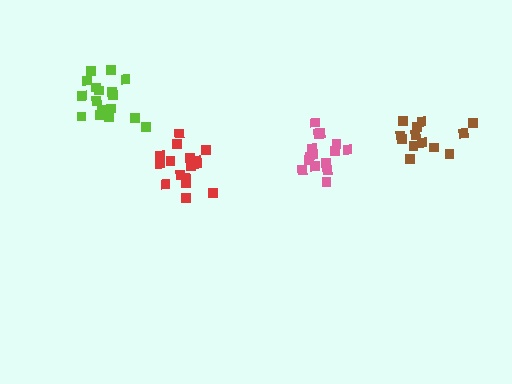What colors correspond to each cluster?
The clusters are colored: brown, pink, lime, red.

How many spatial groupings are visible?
There are 4 spatial groupings.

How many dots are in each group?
Group 1: 13 dots, Group 2: 15 dots, Group 3: 17 dots, Group 4: 16 dots (61 total).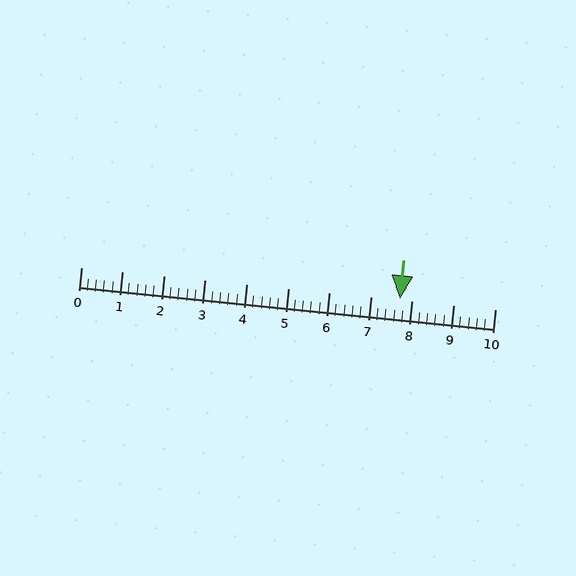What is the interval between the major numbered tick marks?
The major tick marks are spaced 1 units apart.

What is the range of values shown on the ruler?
The ruler shows values from 0 to 10.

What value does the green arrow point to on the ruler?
The green arrow points to approximately 7.7.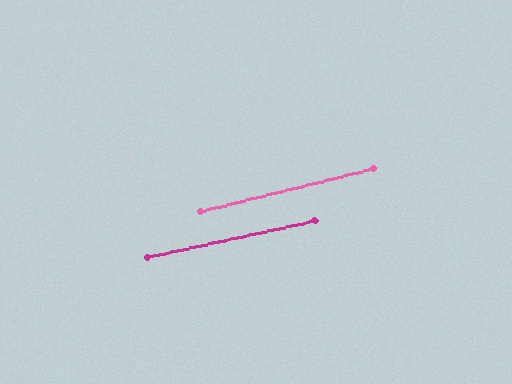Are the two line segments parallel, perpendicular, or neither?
Parallel — their directions differ by only 2.0°.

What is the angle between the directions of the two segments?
Approximately 2 degrees.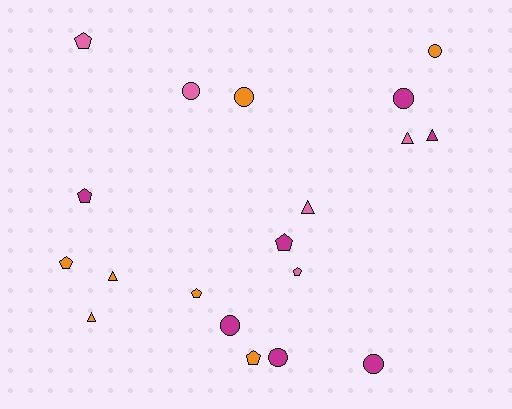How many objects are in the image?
There are 19 objects.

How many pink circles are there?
There is 1 pink circle.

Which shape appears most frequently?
Pentagon, with 7 objects.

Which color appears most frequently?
Orange, with 7 objects.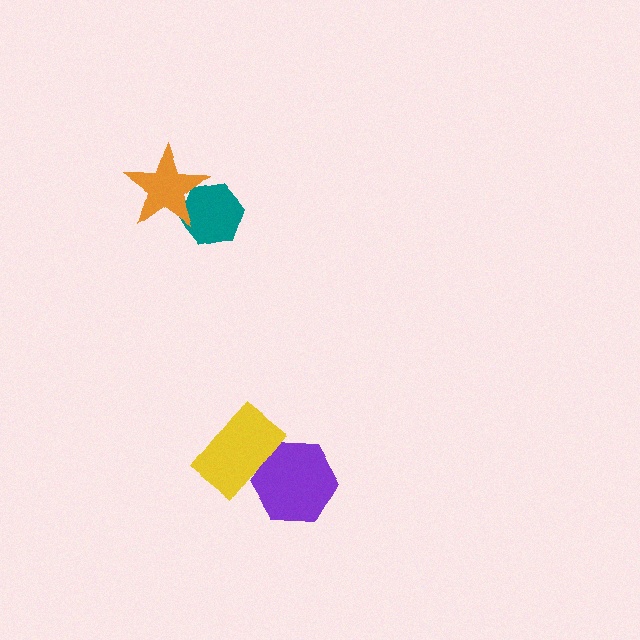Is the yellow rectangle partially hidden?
No, no other shape covers it.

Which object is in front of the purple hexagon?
The yellow rectangle is in front of the purple hexagon.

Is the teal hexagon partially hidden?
Yes, it is partially covered by another shape.